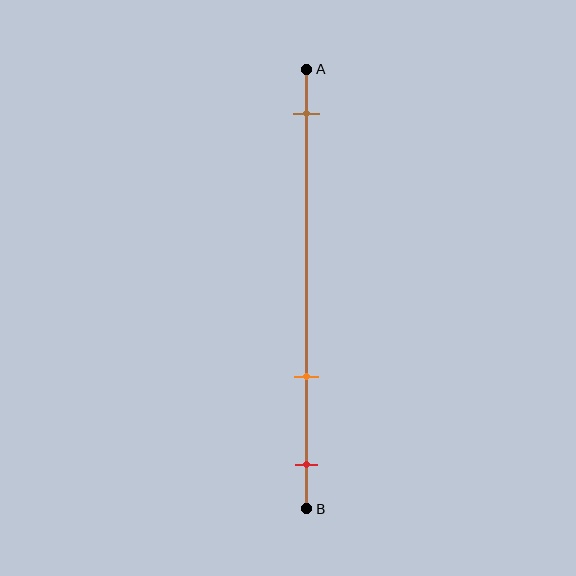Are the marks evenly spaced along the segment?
No, the marks are not evenly spaced.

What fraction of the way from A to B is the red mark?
The red mark is approximately 90% (0.9) of the way from A to B.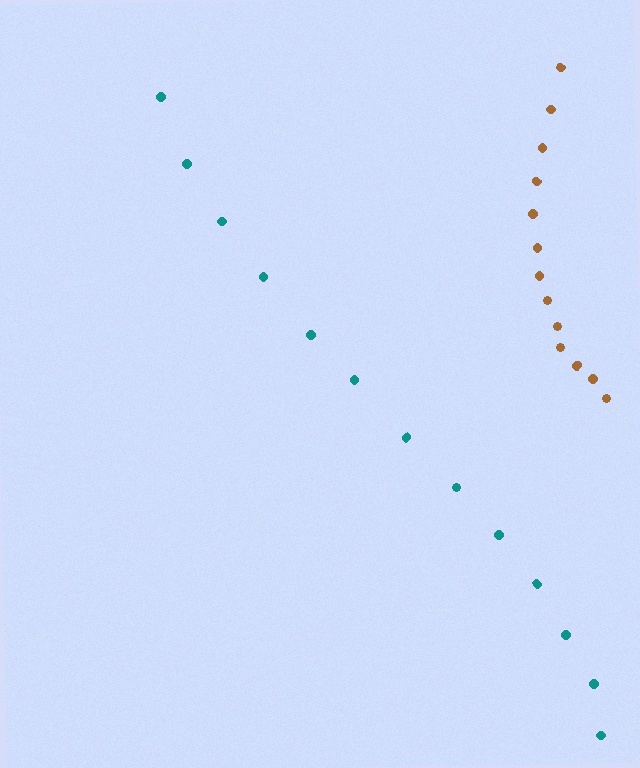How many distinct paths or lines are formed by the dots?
There are 2 distinct paths.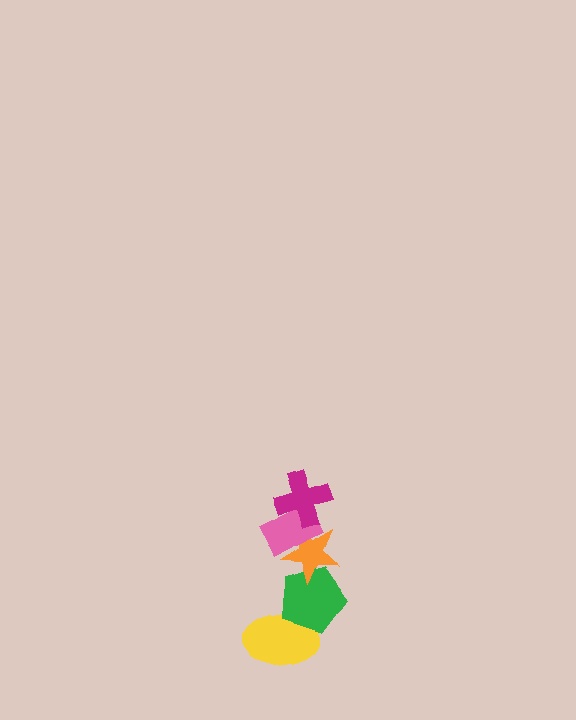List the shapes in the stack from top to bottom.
From top to bottom: the magenta cross, the pink rectangle, the orange star, the green pentagon, the yellow ellipse.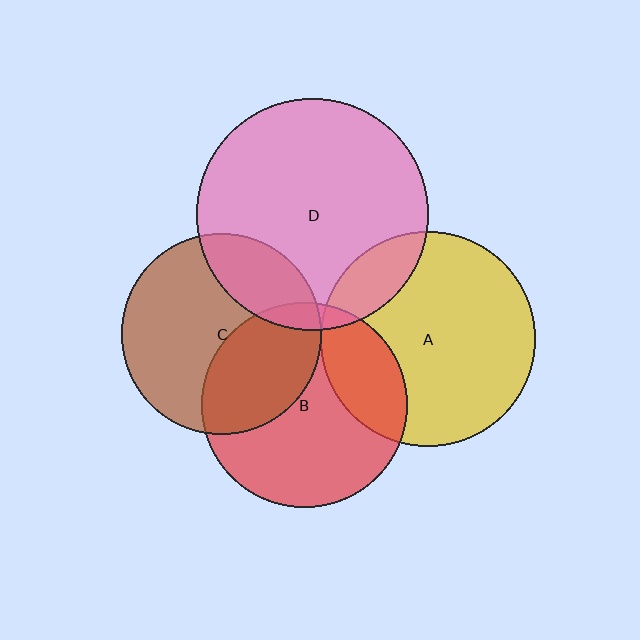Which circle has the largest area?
Circle D (pink).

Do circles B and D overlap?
Yes.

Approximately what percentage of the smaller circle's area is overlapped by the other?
Approximately 5%.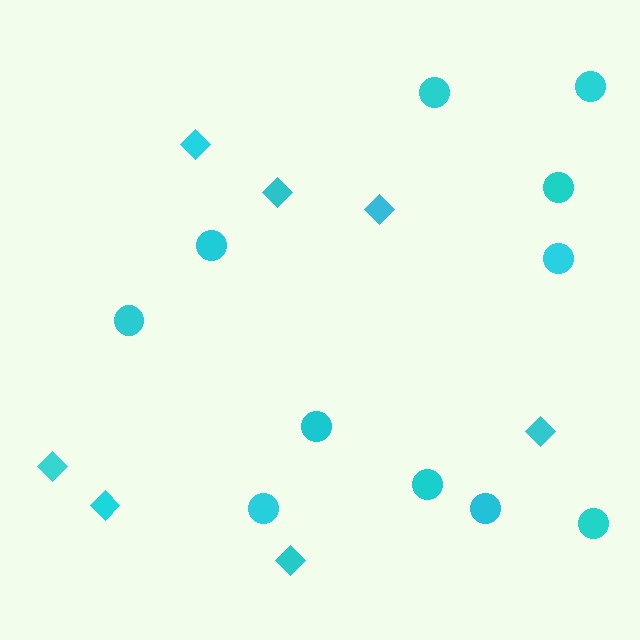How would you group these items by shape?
There are 2 groups: one group of circles (11) and one group of diamonds (7).